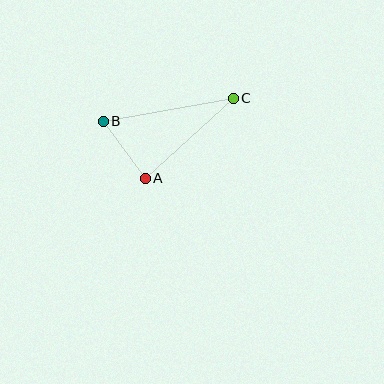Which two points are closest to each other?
Points A and B are closest to each other.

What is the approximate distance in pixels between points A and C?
The distance between A and C is approximately 119 pixels.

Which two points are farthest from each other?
Points B and C are farthest from each other.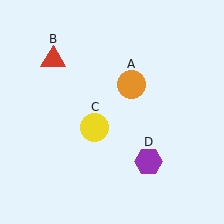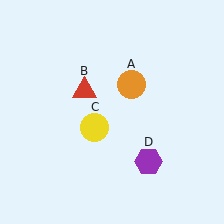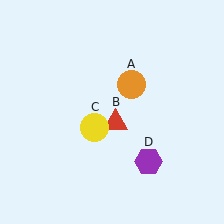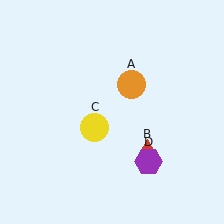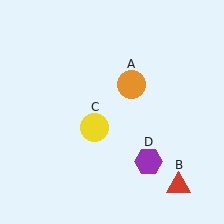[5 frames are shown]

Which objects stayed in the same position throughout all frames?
Orange circle (object A) and yellow circle (object C) and purple hexagon (object D) remained stationary.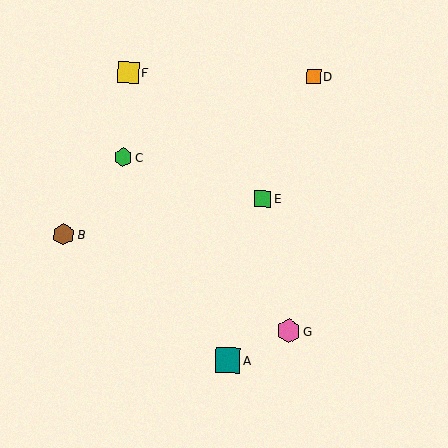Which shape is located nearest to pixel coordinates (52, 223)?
The brown hexagon (labeled B) at (63, 235) is nearest to that location.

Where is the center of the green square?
The center of the green square is at (262, 199).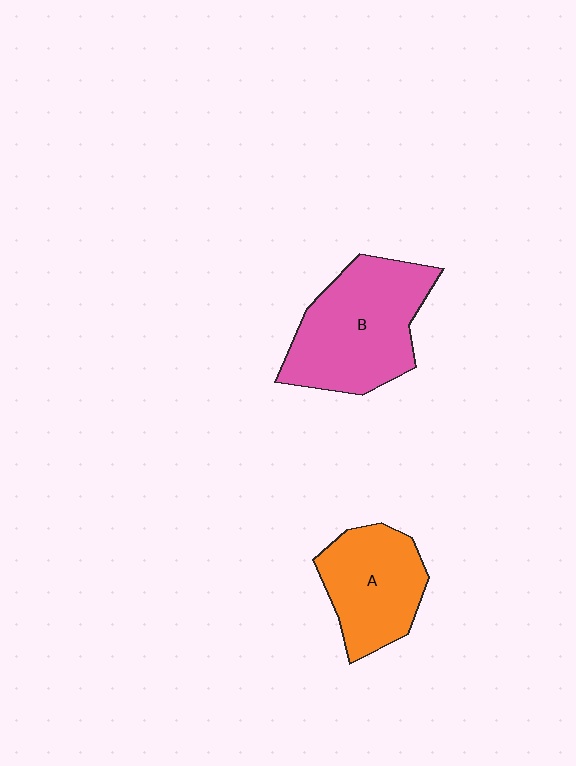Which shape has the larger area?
Shape B (pink).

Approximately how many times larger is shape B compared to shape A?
Approximately 1.4 times.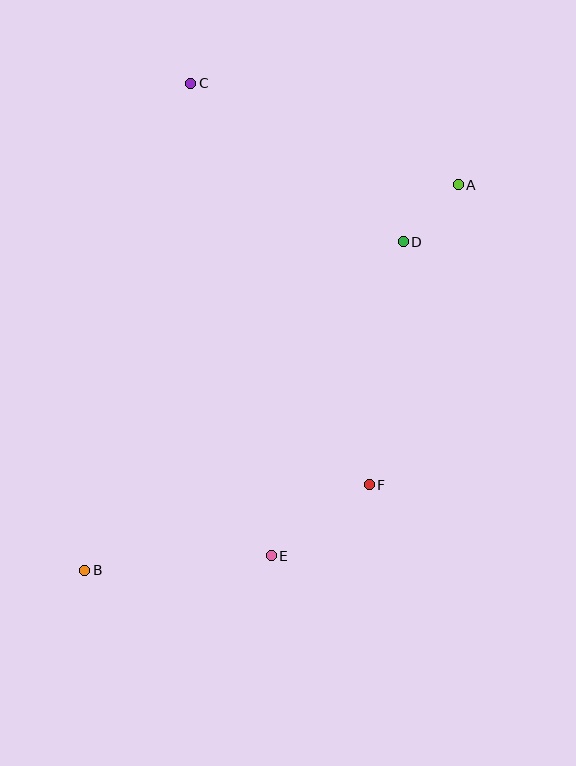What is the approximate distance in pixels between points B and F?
The distance between B and F is approximately 297 pixels.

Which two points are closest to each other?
Points A and D are closest to each other.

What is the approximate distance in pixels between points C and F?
The distance between C and F is approximately 439 pixels.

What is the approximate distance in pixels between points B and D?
The distance between B and D is approximately 458 pixels.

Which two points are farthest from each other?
Points A and B are farthest from each other.